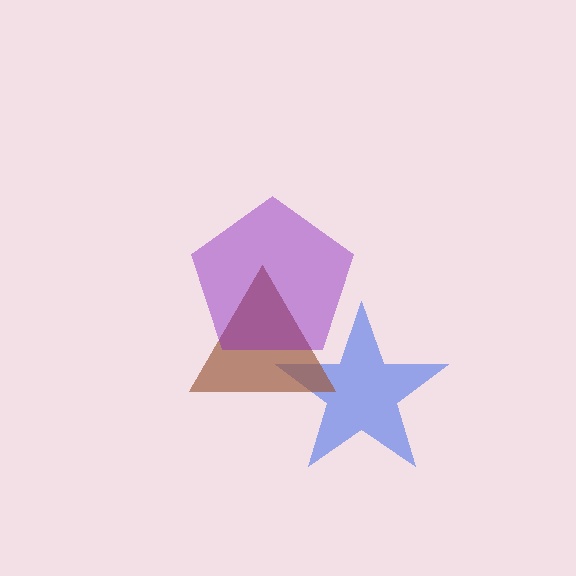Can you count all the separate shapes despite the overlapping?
Yes, there are 3 separate shapes.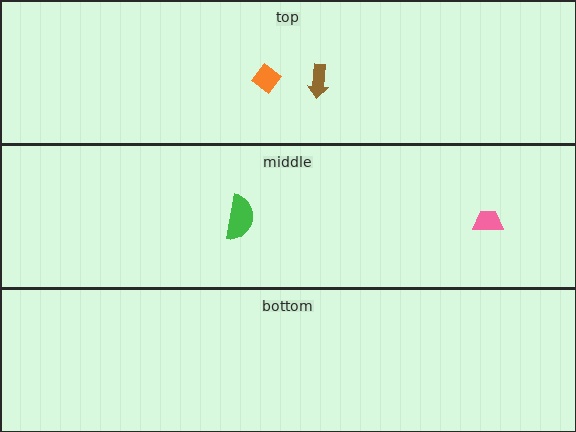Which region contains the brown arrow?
The top region.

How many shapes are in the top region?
2.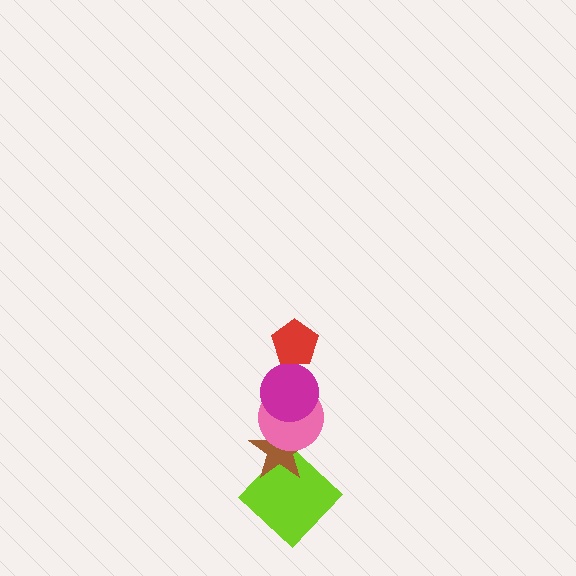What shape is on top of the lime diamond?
The brown star is on top of the lime diamond.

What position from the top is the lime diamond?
The lime diamond is 5th from the top.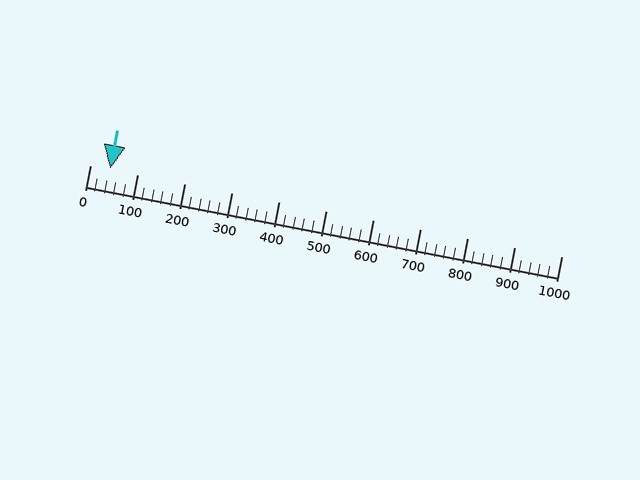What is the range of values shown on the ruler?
The ruler shows values from 0 to 1000.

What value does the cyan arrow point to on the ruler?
The cyan arrow points to approximately 42.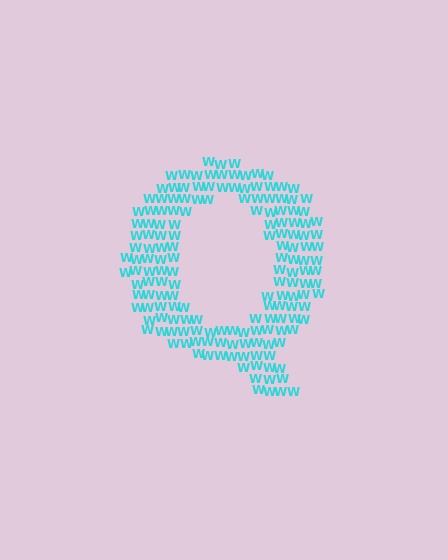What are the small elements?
The small elements are letter W's.